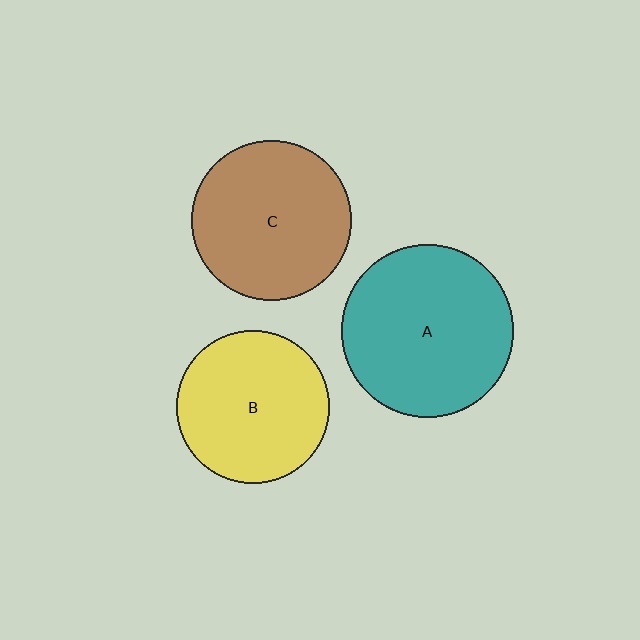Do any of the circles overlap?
No, none of the circles overlap.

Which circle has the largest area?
Circle A (teal).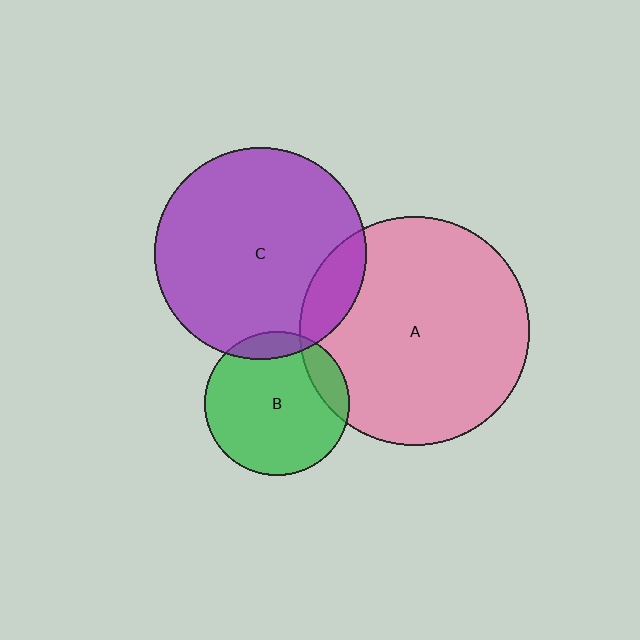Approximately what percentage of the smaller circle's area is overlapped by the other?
Approximately 15%.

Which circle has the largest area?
Circle A (pink).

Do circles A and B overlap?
Yes.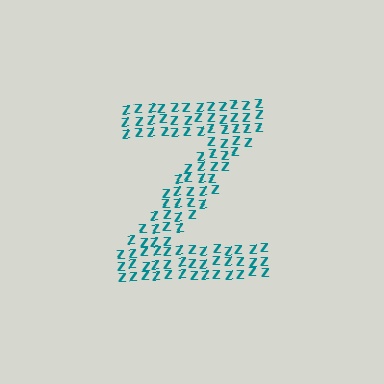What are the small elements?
The small elements are letter Z's.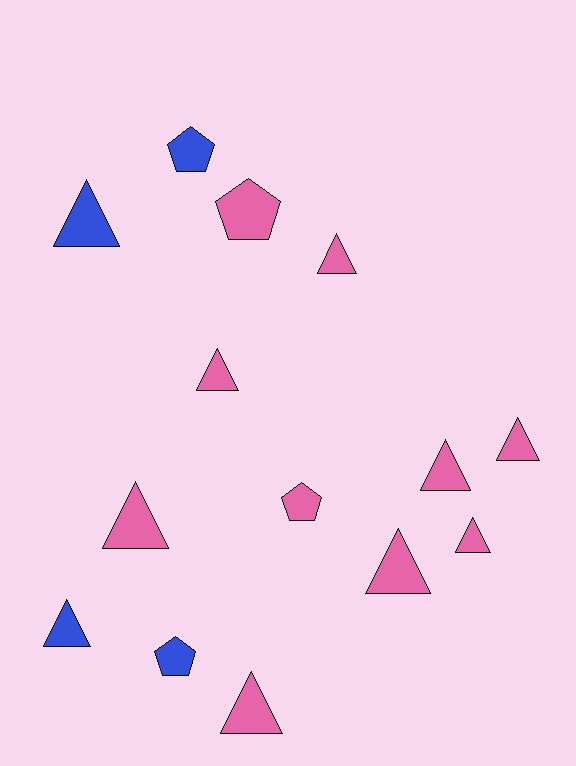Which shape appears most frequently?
Triangle, with 10 objects.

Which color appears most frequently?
Pink, with 10 objects.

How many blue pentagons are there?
There are 2 blue pentagons.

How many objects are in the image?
There are 14 objects.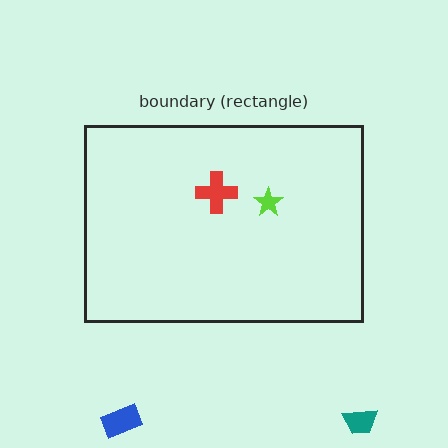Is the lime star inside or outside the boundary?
Inside.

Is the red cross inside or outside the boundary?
Inside.